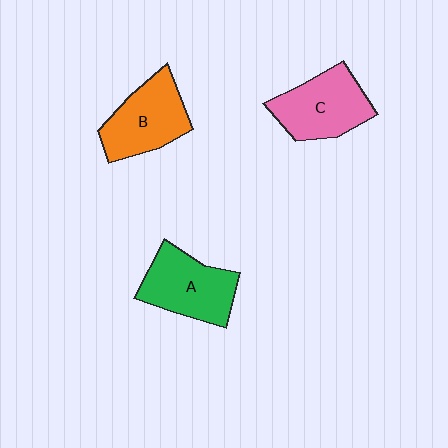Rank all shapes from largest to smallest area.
From largest to smallest: A (green), C (pink), B (orange).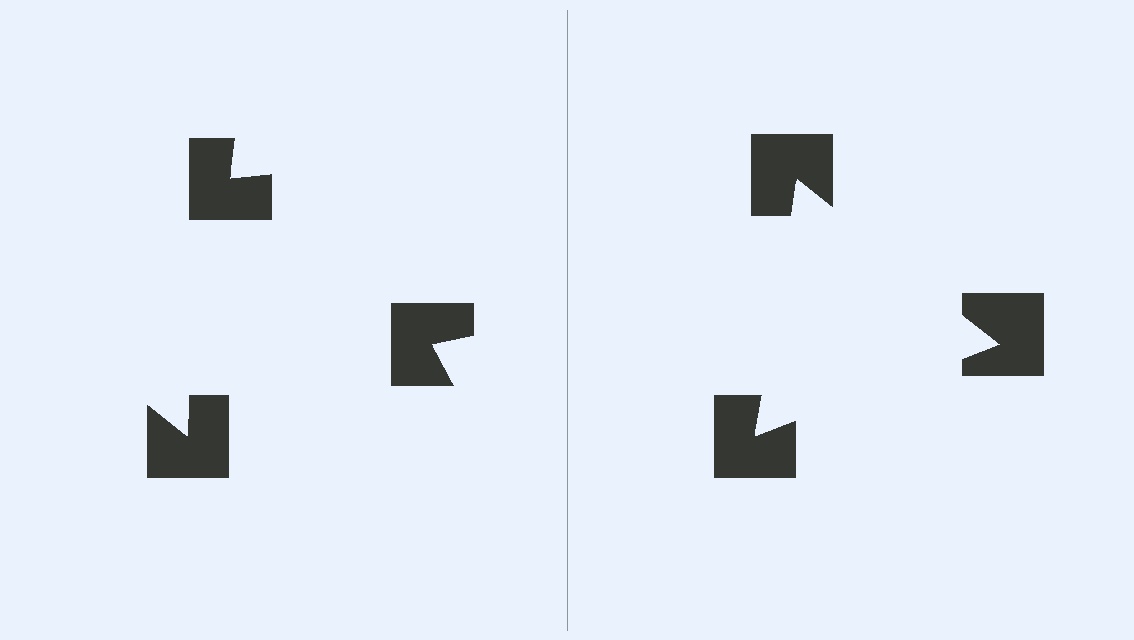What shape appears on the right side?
An illusory triangle.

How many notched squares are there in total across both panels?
6 — 3 on each side.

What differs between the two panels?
The notched squares are positioned identically on both sides; only the wedge orientations differ. On the right they align to a triangle; on the left they are misaligned.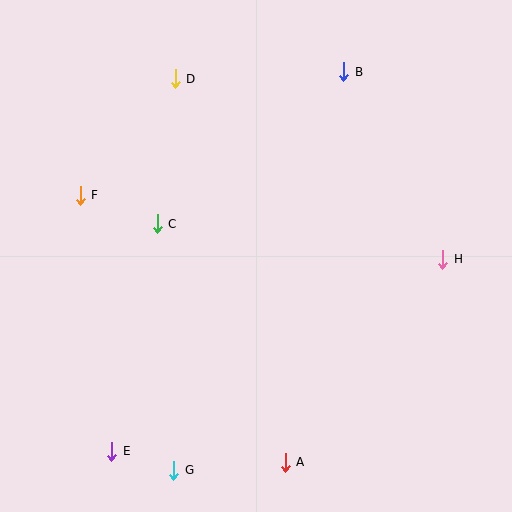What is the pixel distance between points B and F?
The distance between B and F is 291 pixels.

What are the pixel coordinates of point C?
Point C is at (157, 224).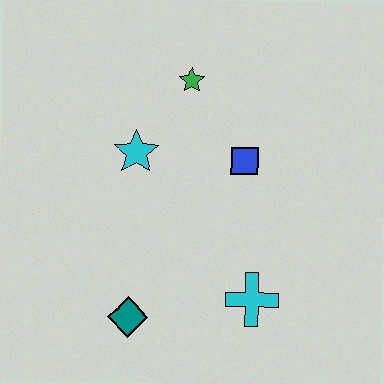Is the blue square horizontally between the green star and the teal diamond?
No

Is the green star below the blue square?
No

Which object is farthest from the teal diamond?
The green star is farthest from the teal diamond.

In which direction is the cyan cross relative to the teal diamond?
The cyan cross is to the right of the teal diamond.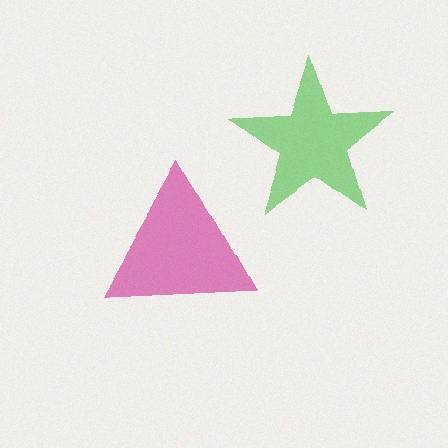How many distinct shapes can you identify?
There are 2 distinct shapes: a green star, a magenta triangle.